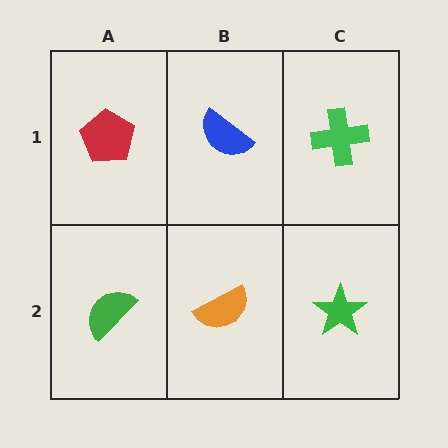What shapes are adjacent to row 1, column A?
A green semicircle (row 2, column A), a blue semicircle (row 1, column B).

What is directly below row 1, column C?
A green star.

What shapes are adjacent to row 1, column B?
An orange semicircle (row 2, column B), a red pentagon (row 1, column A), a green cross (row 1, column C).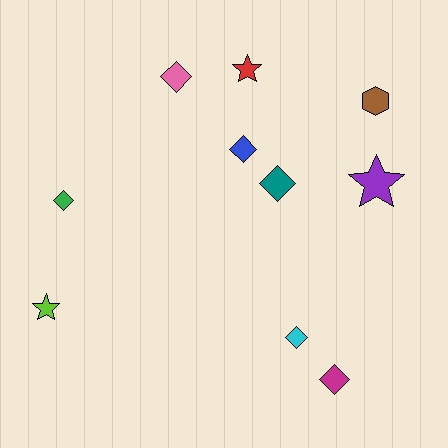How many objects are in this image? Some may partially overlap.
There are 10 objects.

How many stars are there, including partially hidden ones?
There are 3 stars.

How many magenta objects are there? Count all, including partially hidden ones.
There is 1 magenta object.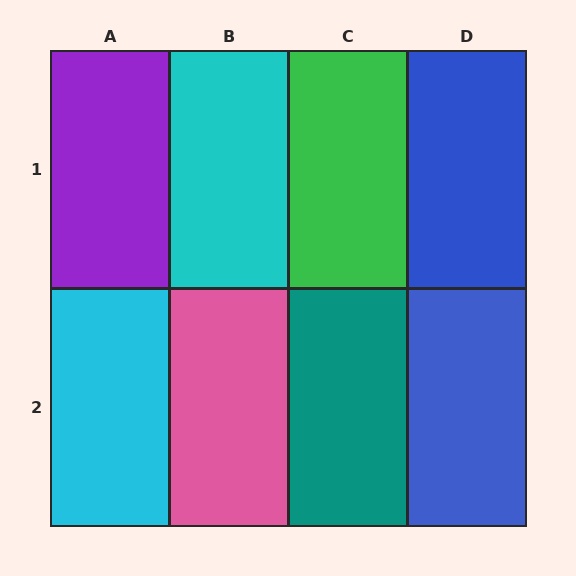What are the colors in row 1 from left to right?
Purple, cyan, green, blue.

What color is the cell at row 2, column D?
Blue.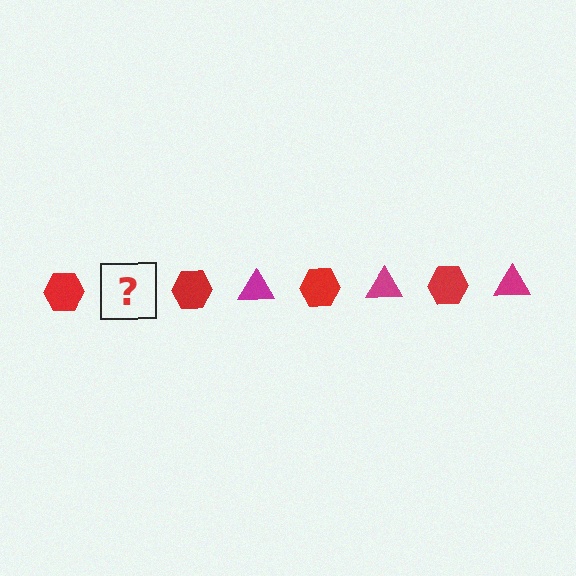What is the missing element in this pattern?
The missing element is a magenta triangle.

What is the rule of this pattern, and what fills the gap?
The rule is that the pattern alternates between red hexagon and magenta triangle. The gap should be filled with a magenta triangle.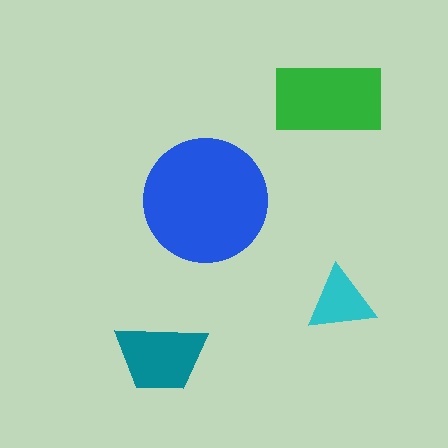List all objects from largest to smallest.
The blue circle, the green rectangle, the teal trapezoid, the cyan triangle.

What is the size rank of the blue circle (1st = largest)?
1st.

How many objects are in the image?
There are 4 objects in the image.